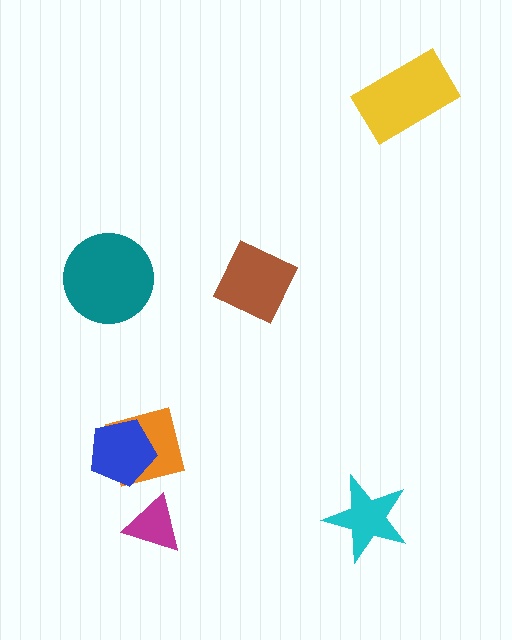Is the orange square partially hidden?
Yes, it is partially covered by another shape.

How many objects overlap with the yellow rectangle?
0 objects overlap with the yellow rectangle.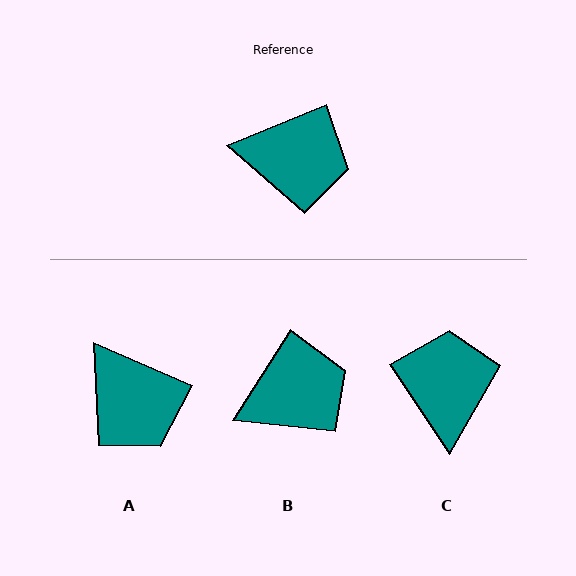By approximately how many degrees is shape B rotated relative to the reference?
Approximately 35 degrees counter-clockwise.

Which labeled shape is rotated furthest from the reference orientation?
C, about 101 degrees away.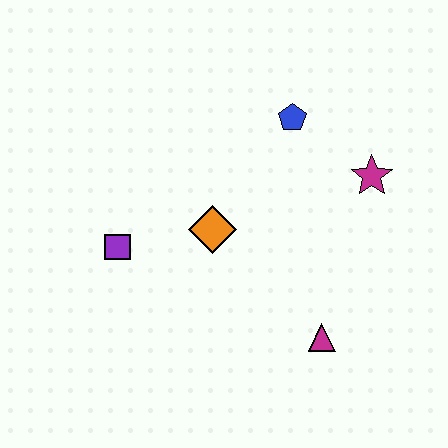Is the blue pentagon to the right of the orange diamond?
Yes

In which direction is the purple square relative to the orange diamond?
The purple square is to the left of the orange diamond.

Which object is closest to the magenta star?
The blue pentagon is closest to the magenta star.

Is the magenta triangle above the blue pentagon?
No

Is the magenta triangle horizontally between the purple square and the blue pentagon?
No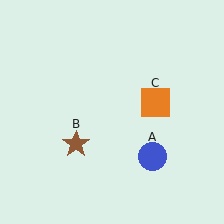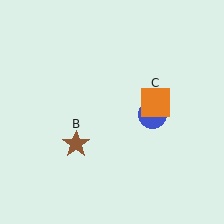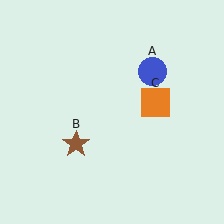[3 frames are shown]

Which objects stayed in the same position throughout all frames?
Brown star (object B) and orange square (object C) remained stationary.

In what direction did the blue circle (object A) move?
The blue circle (object A) moved up.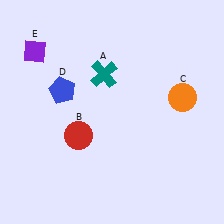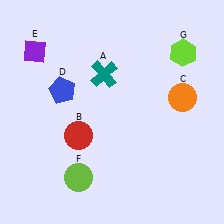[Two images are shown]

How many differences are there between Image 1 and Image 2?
There are 2 differences between the two images.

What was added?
A lime circle (F), a lime hexagon (G) were added in Image 2.